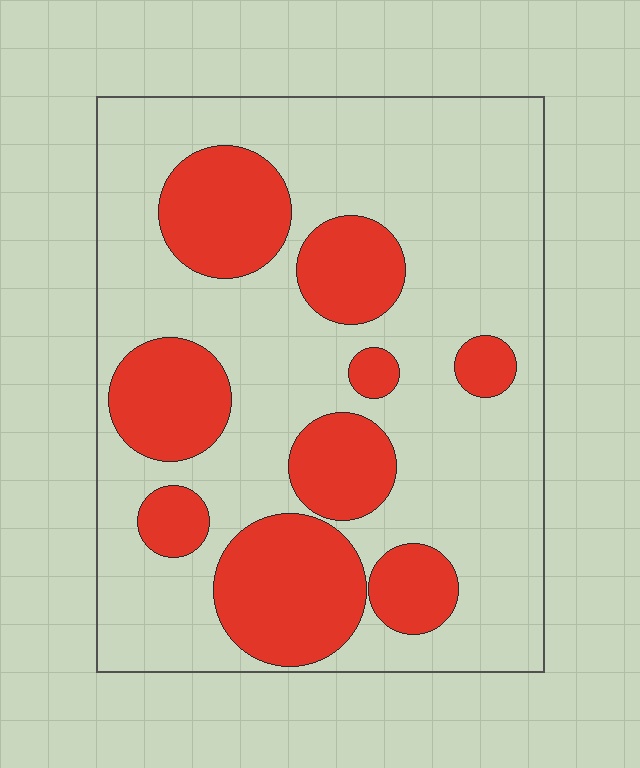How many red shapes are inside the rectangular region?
9.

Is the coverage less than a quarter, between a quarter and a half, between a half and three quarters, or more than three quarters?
Between a quarter and a half.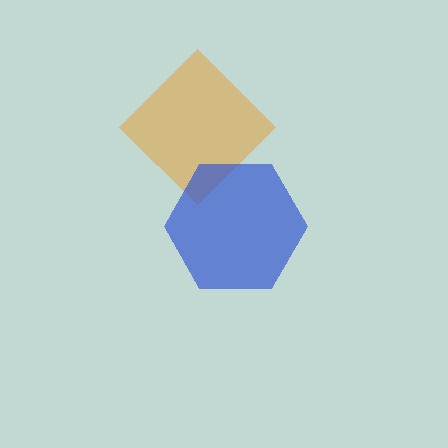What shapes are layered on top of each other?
The layered shapes are: an orange diamond, a blue hexagon.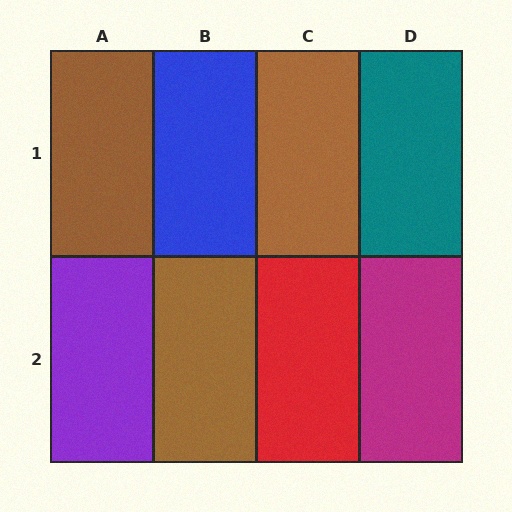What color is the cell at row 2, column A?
Purple.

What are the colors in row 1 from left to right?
Brown, blue, brown, teal.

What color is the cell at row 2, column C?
Red.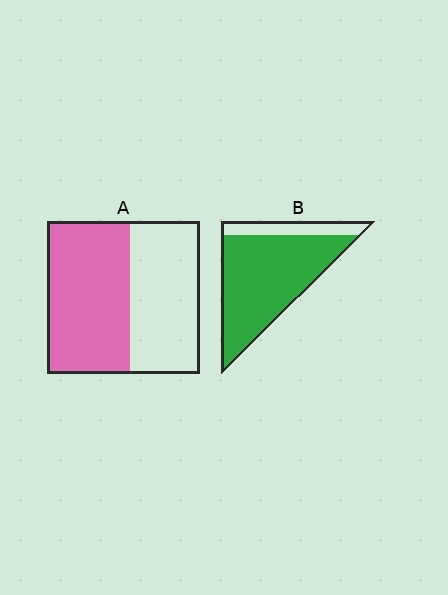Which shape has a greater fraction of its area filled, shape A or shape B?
Shape B.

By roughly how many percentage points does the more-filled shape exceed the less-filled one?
By roughly 30 percentage points (B over A).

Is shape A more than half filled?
Yes.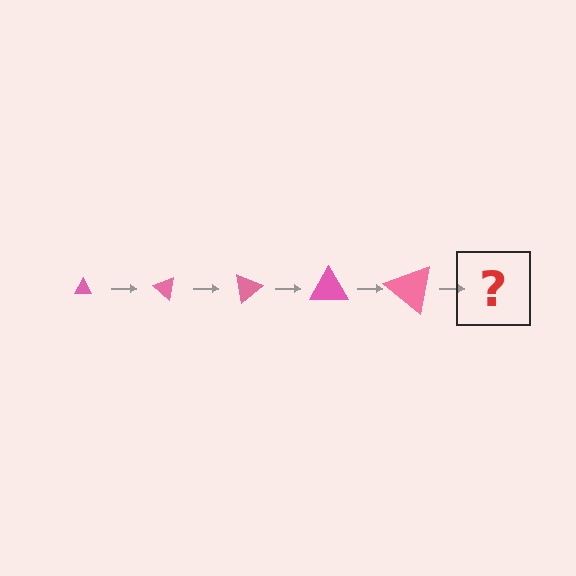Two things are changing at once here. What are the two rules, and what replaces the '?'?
The two rules are that the triangle grows larger each step and it rotates 40 degrees each step. The '?' should be a triangle, larger than the previous one and rotated 200 degrees from the start.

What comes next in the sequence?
The next element should be a triangle, larger than the previous one and rotated 200 degrees from the start.